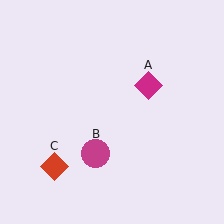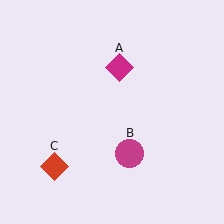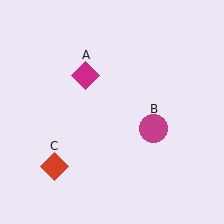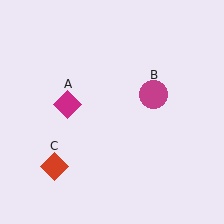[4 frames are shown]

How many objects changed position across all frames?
2 objects changed position: magenta diamond (object A), magenta circle (object B).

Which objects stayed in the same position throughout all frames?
Red diamond (object C) remained stationary.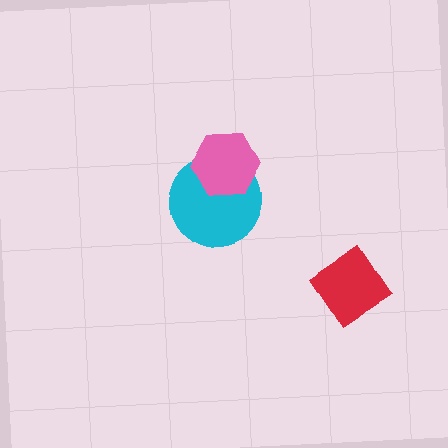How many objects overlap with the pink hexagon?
1 object overlaps with the pink hexagon.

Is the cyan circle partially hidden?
Yes, it is partially covered by another shape.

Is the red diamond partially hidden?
No, no other shape covers it.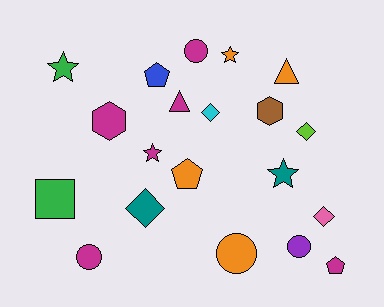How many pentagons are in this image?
There are 3 pentagons.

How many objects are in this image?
There are 20 objects.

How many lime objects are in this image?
There is 1 lime object.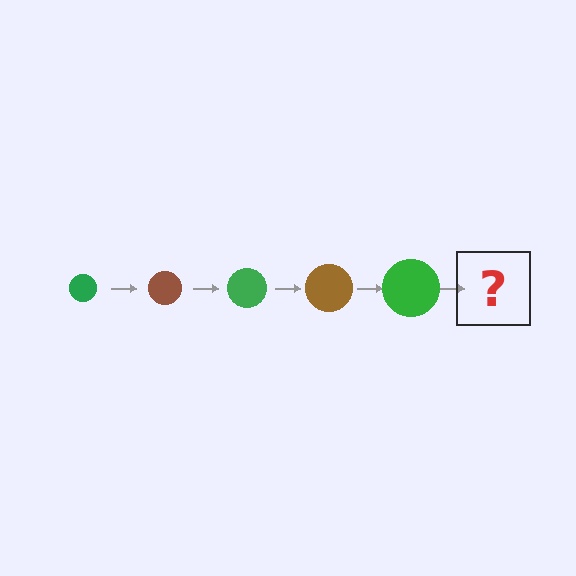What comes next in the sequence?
The next element should be a brown circle, larger than the previous one.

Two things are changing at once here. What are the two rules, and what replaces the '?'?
The two rules are that the circle grows larger each step and the color cycles through green and brown. The '?' should be a brown circle, larger than the previous one.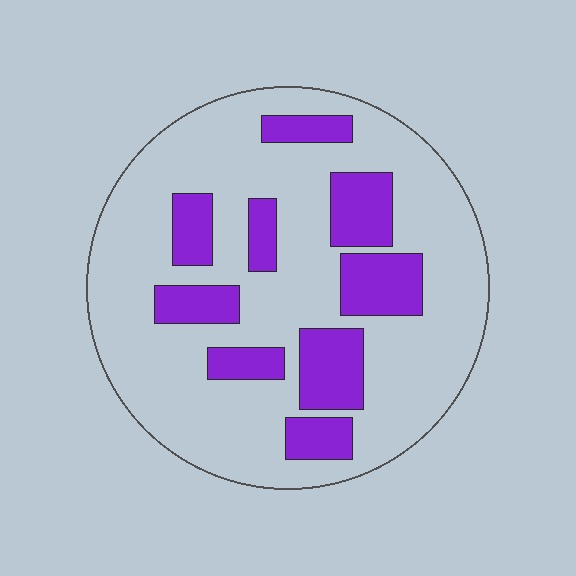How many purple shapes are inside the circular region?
9.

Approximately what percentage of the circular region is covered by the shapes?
Approximately 25%.